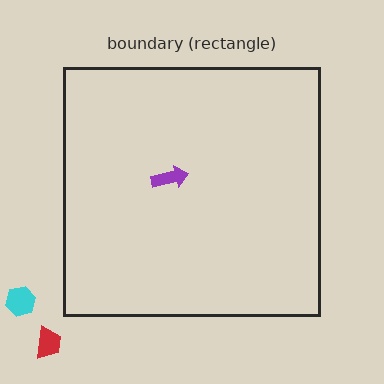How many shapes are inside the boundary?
1 inside, 2 outside.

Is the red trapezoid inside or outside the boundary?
Outside.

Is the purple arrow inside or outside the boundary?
Inside.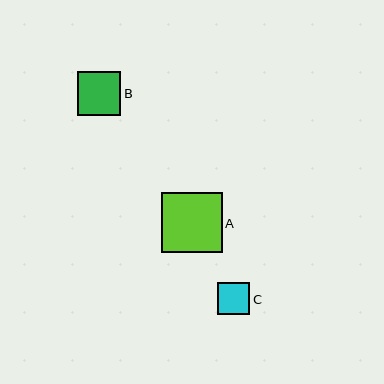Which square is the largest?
Square A is the largest with a size of approximately 60 pixels.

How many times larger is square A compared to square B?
Square A is approximately 1.4 times the size of square B.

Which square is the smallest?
Square C is the smallest with a size of approximately 32 pixels.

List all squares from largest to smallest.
From largest to smallest: A, B, C.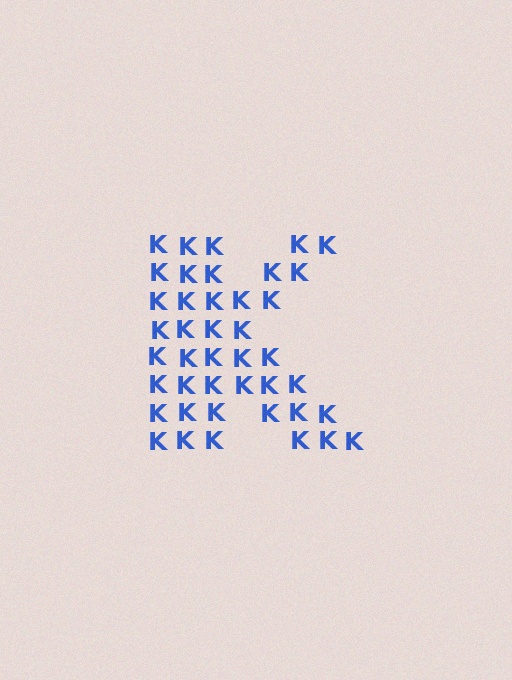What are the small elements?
The small elements are letter K's.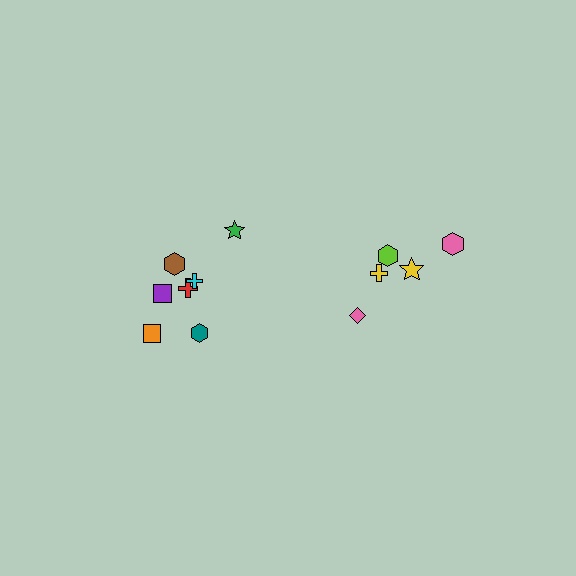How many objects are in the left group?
There are 7 objects.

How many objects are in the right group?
There are 5 objects.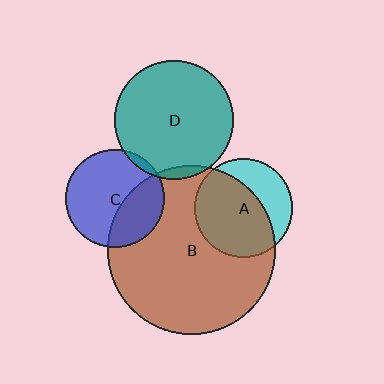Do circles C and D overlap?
Yes.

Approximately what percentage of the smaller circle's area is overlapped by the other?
Approximately 5%.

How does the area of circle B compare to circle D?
Approximately 2.0 times.